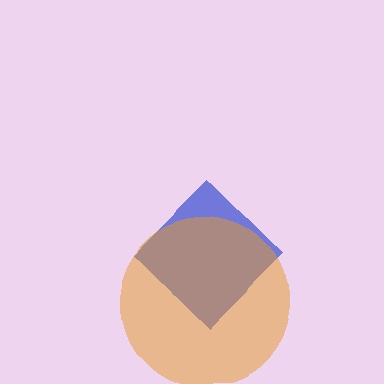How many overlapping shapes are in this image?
There are 2 overlapping shapes in the image.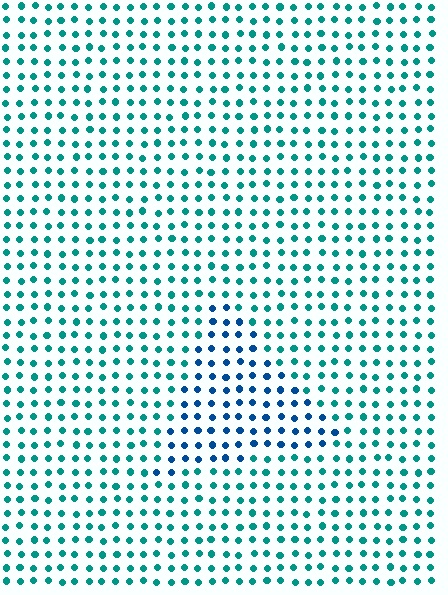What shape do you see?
I see a triangle.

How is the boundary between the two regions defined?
The boundary is defined purely by a slight shift in hue (about 36 degrees). Spacing, size, and orientation are identical on both sides.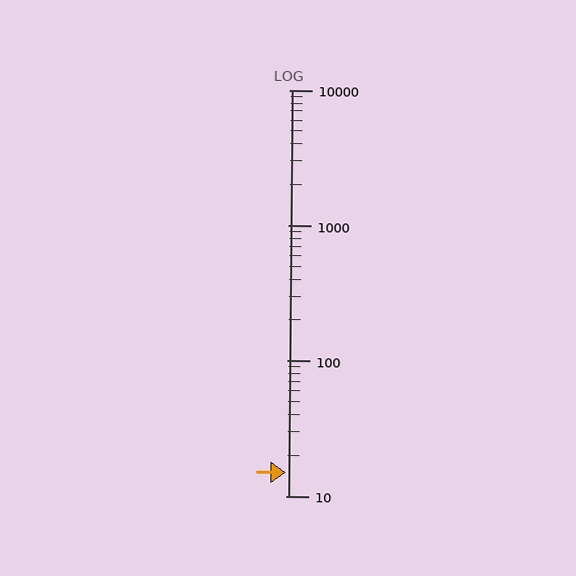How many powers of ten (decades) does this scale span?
The scale spans 3 decades, from 10 to 10000.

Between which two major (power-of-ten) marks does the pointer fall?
The pointer is between 10 and 100.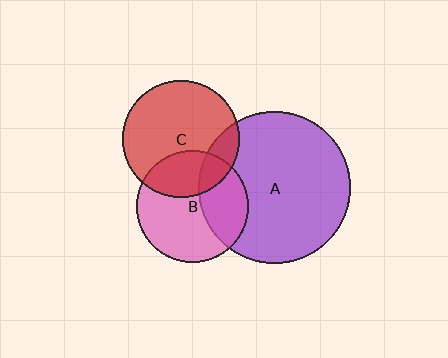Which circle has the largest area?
Circle A (purple).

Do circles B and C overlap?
Yes.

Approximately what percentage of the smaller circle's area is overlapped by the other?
Approximately 30%.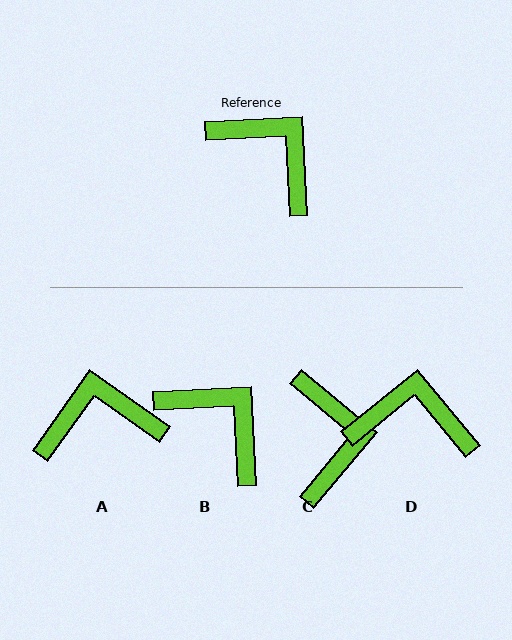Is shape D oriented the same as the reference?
No, it is off by about 36 degrees.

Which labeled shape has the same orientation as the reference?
B.